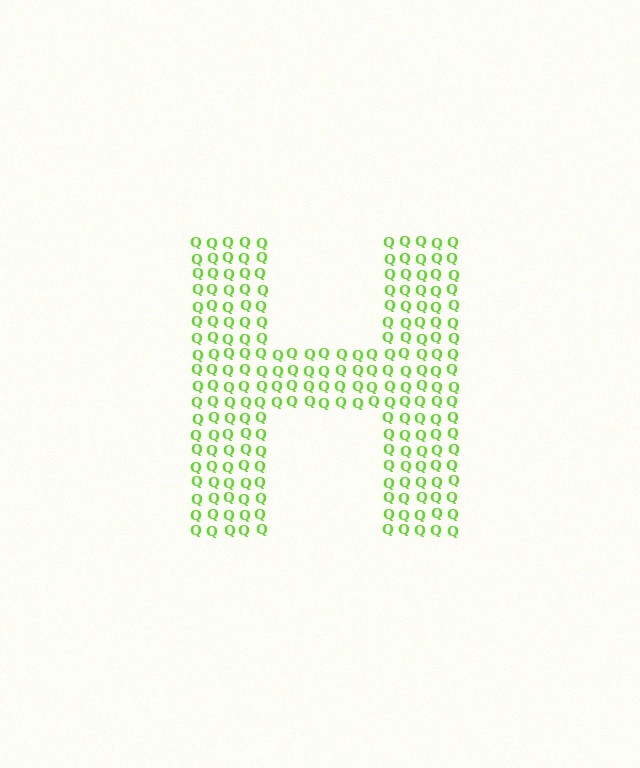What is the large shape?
The large shape is the letter H.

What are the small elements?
The small elements are letter Q's.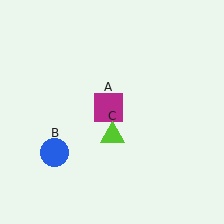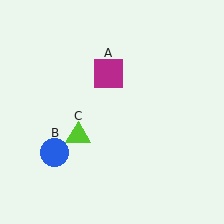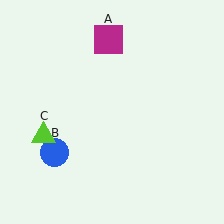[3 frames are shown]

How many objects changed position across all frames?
2 objects changed position: magenta square (object A), lime triangle (object C).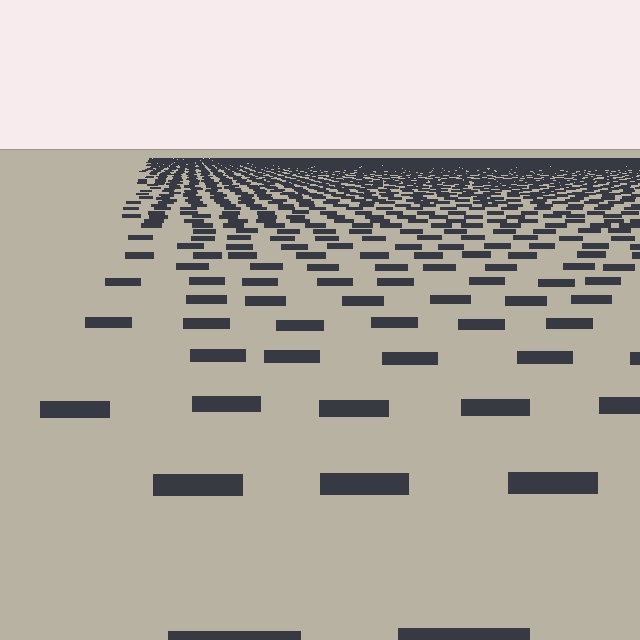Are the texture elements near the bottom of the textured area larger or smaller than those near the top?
Larger. Near the bottom, elements are closer to the viewer and appear at a bigger on-screen size.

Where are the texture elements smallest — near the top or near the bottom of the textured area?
Near the top.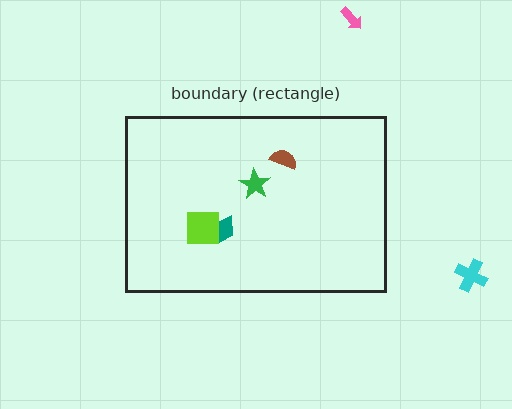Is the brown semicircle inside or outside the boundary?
Inside.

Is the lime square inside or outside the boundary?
Inside.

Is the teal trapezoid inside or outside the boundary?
Inside.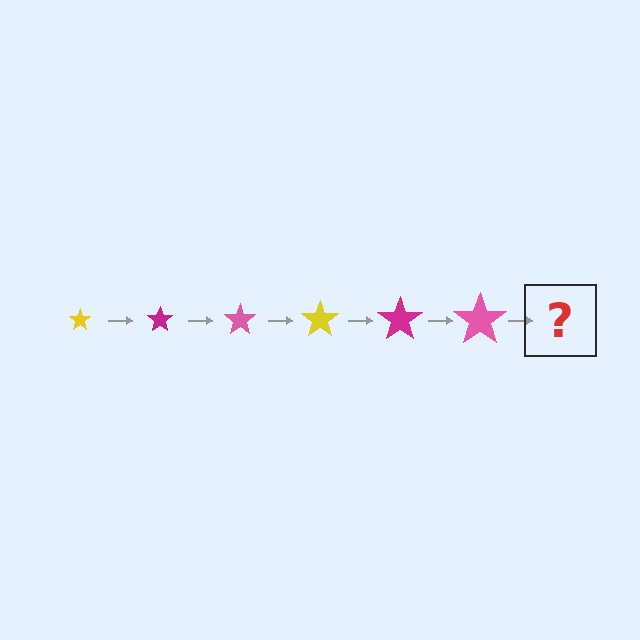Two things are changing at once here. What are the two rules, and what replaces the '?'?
The two rules are that the star grows larger each step and the color cycles through yellow, magenta, and pink. The '?' should be a yellow star, larger than the previous one.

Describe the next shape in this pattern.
It should be a yellow star, larger than the previous one.